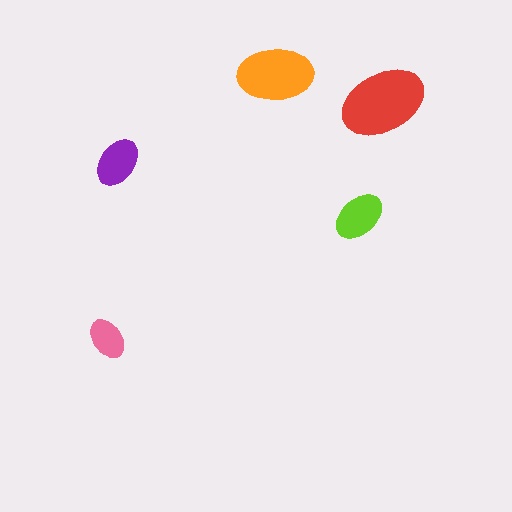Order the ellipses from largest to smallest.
the red one, the orange one, the lime one, the purple one, the pink one.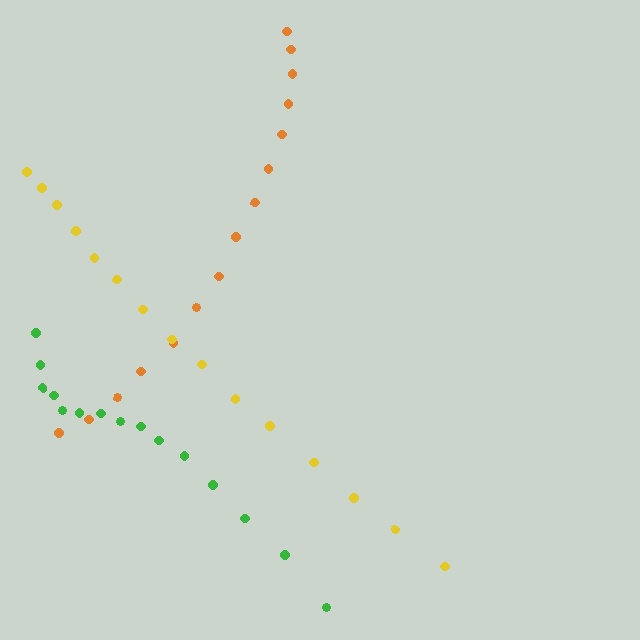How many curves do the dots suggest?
There are 3 distinct paths.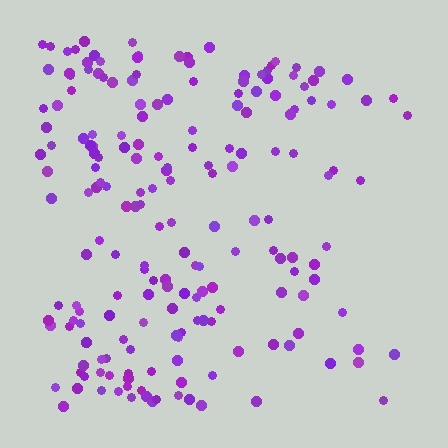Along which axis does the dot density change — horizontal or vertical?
Horizontal.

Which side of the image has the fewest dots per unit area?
The right.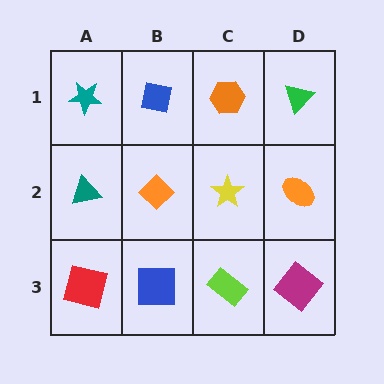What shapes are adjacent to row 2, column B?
A blue square (row 1, column B), a blue square (row 3, column B), a teal triangle (row 2, column A), a yellow star (row 2, column C).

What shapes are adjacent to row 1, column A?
A teal triangle (row 2, column A), a blue square (row 1, column B).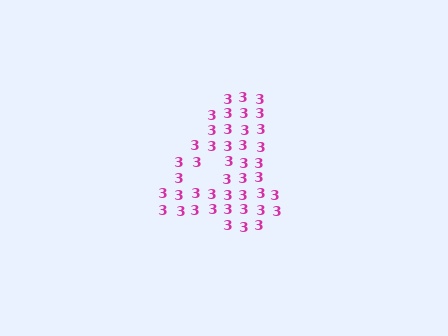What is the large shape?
The large shape is the digit 4.